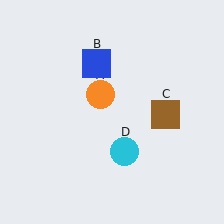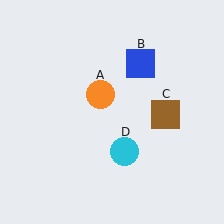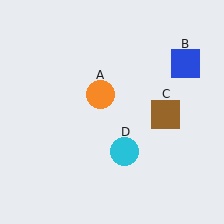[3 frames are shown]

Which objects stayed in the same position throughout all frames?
Orange circle (object A) and brown square (object C) and cyan circle (object D) remained stationary.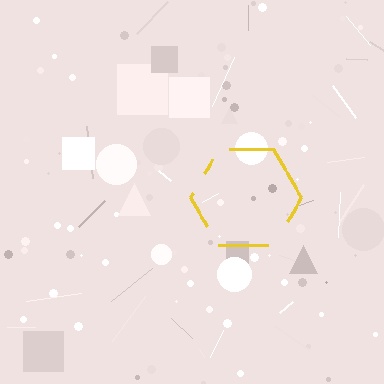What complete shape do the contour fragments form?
The contour fragments form a hexagon.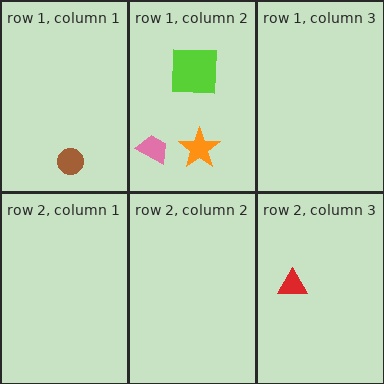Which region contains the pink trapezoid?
The row 1, column 2 region.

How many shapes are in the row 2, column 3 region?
1.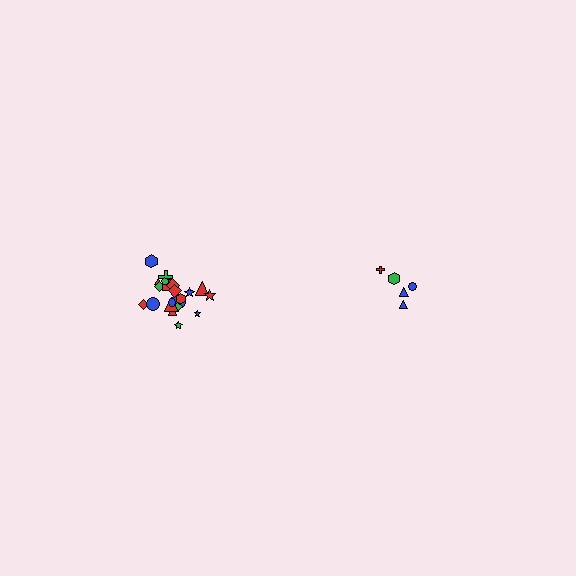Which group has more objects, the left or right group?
The left group.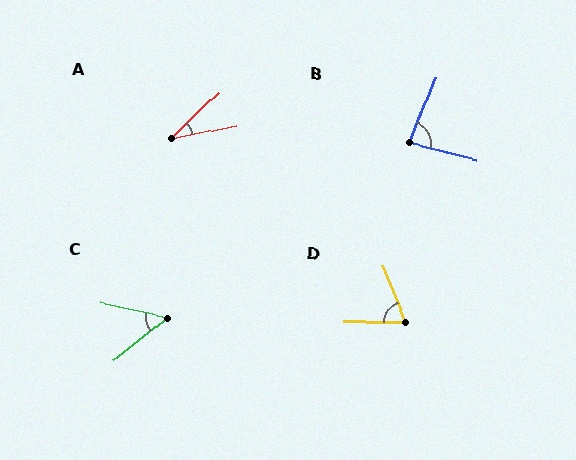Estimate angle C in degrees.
Approximately 50 degrees.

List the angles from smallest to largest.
A (33°), C (50°), D (68°), B (82°).